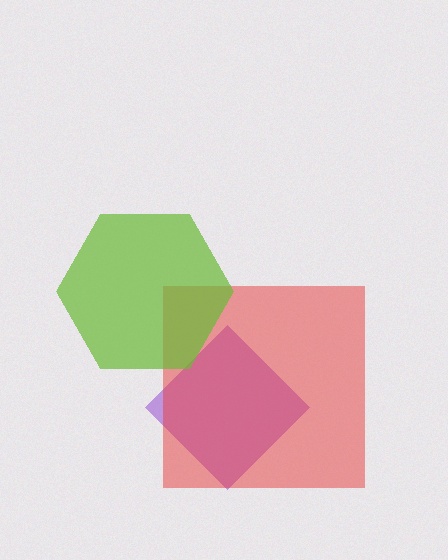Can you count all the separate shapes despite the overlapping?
Yes, there are 3 separate shapes.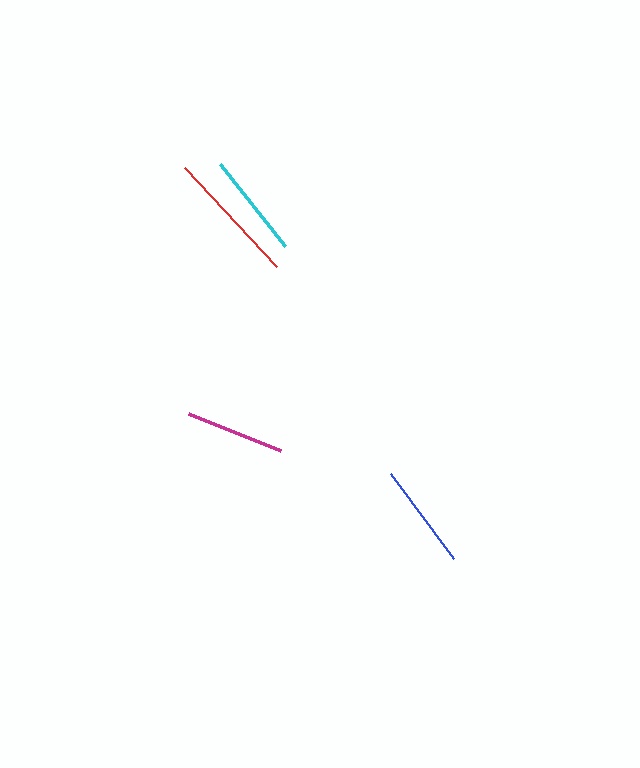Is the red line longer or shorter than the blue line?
The red line is longer than the blue line.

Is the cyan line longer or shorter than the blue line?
The blue line is longer than the cyan line.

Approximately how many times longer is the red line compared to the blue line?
The red line is approximately 1.3 times the length of the blue line.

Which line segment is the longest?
The red line is the longest at approximately 134 pixels.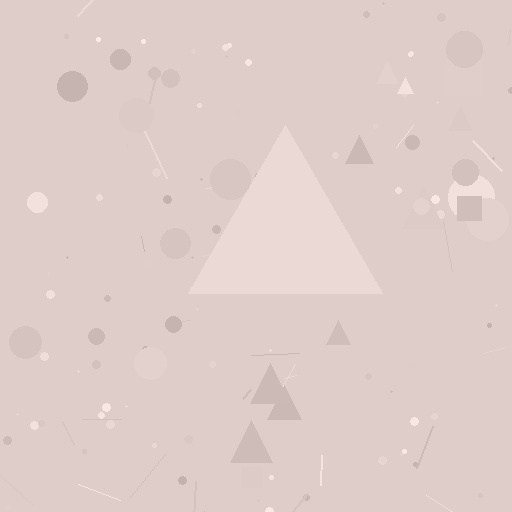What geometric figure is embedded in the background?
A triangle is embedded in the background.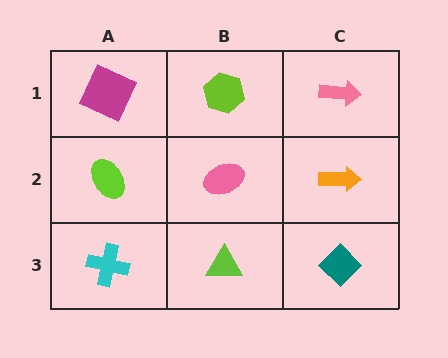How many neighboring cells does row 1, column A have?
2.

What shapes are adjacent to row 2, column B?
A lime hexagon (row 1, column B), a lime triangle (row 3, column B), a lime ellipse (row 2, column A), an orange arrow (row 2, column C).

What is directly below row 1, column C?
An orange arrow.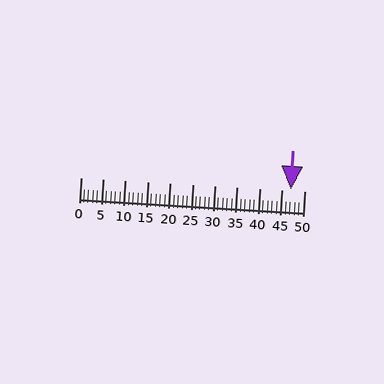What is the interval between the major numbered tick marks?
The major tick marks are spaced 5 units apart.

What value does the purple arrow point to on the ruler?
The purple arrow points to approximately 47.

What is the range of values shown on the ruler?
The ruler shows values from 0 to 50.